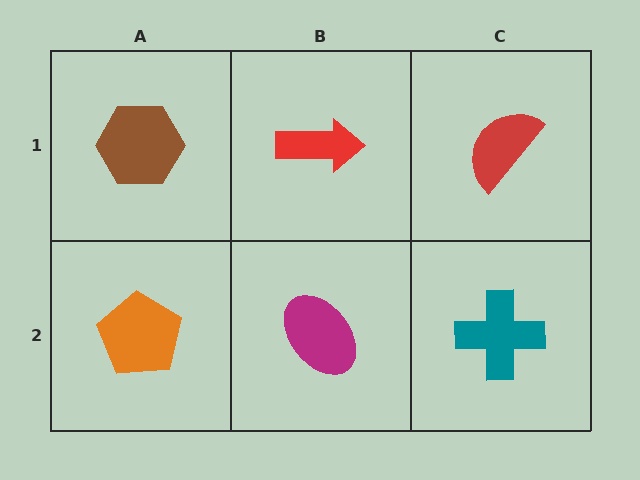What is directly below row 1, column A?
An orange pentagon.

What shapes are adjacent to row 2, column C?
A red semicircle (row 1, column C), a magenta ellipse (row 2, column B).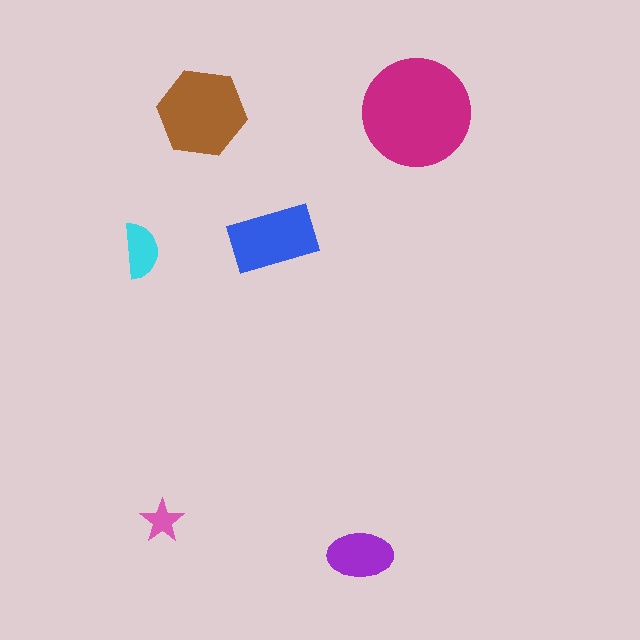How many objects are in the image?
There are 6 objects in the image.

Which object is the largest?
The magenta circle.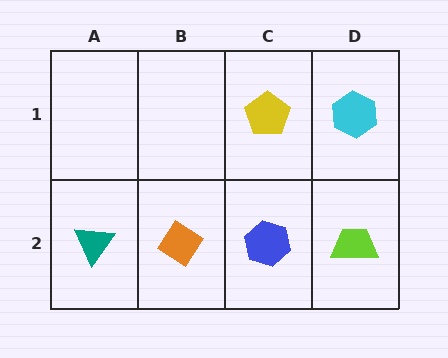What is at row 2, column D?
A lime trapezoid.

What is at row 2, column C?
A blue hexagon.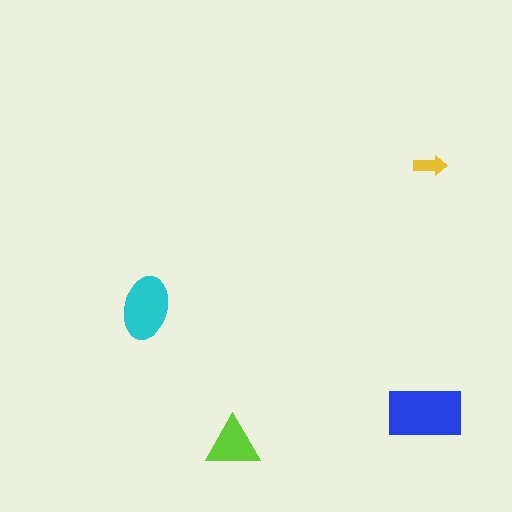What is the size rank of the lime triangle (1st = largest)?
3rd.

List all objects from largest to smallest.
The blue rectangle, the cyan ellipse, the lime triangle, the yellow arrow.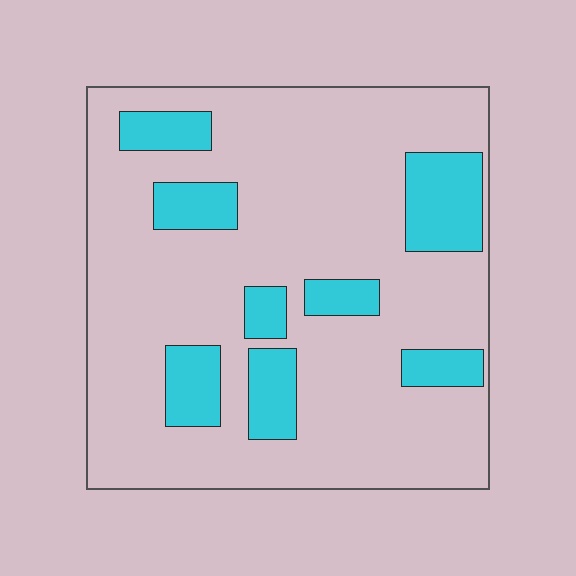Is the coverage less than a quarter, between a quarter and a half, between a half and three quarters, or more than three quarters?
Less than a quarter.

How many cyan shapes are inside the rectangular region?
8.